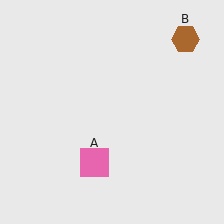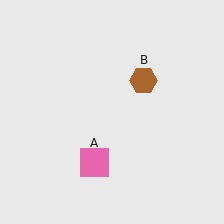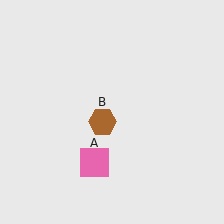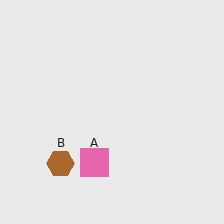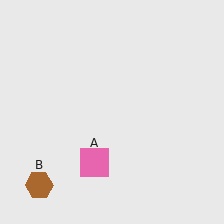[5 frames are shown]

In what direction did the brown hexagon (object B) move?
The brown hexagon (object B) moved down and to the left.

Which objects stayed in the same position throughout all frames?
Pink square (object A) remained stationary.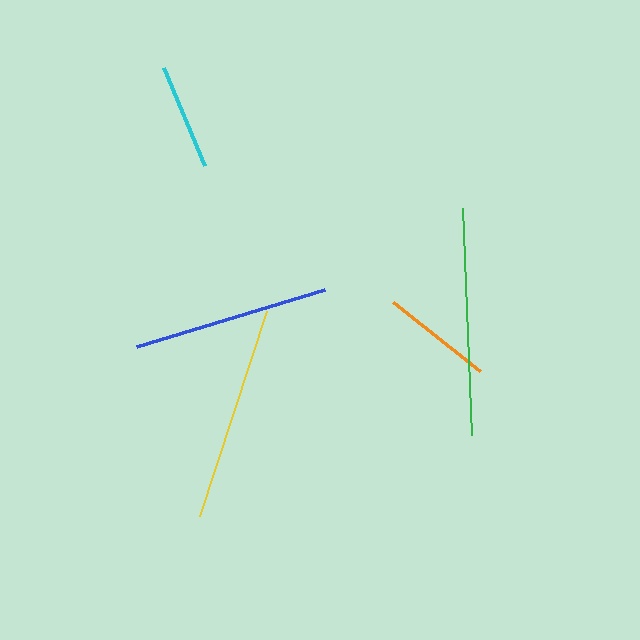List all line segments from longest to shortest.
From longest to shortest: green, yellow, blue, orange, cyan.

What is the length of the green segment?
The green segment is approximately 227 pixels long.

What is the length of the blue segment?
The blue segment is approximately 197 pixels long.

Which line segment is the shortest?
The cyan line is the shortest at approximately 106 pixels.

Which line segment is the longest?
The green line is the longest at approximately 227 pixels.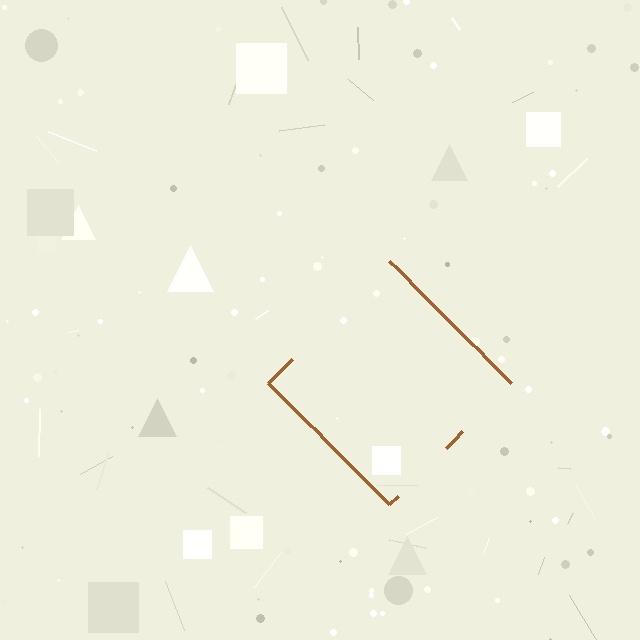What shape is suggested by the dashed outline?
The dashed outline suggests a diamond.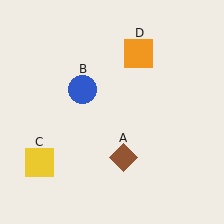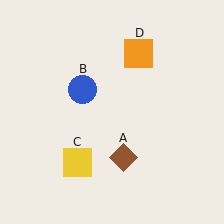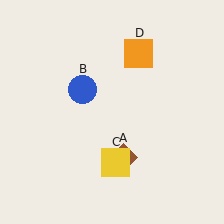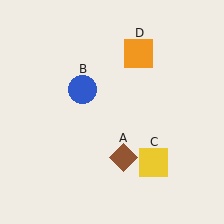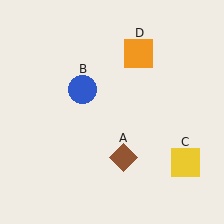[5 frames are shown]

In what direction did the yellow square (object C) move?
The yellow square (object C) moved right.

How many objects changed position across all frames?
1 object changed position: yellow square (object C).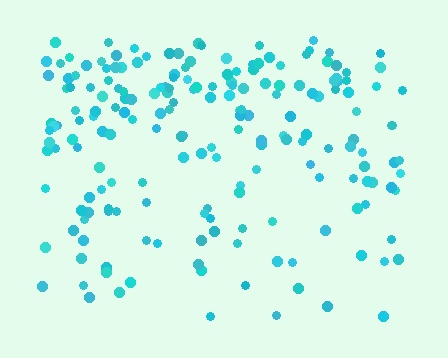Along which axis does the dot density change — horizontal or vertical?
Vertical.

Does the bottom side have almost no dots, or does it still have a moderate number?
Still a moderate number, just noticeably fewer than the top.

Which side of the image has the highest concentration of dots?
The top.